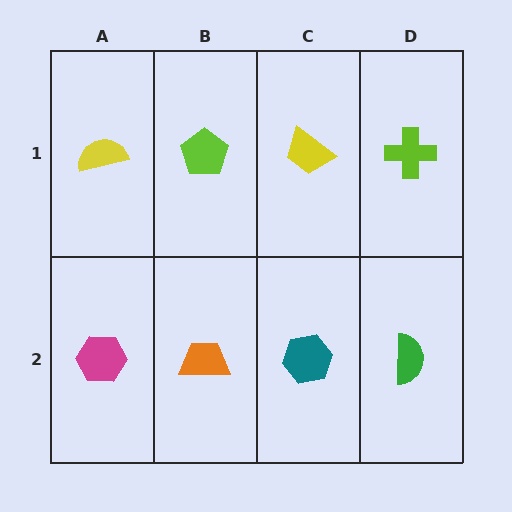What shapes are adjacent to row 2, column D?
A lime cross (row 1, column D), a teal hexagon (row 2, column C).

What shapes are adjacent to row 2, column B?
A lime pentagon (row 1, column B), a magenta hexagon (row 2, column A), a teal hexagon (row 2, column C).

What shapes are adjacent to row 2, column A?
A yellow semicircle (row 1, column A), an orange trapezoid (row 2, column B).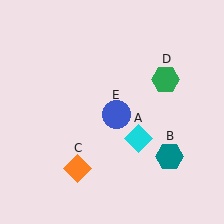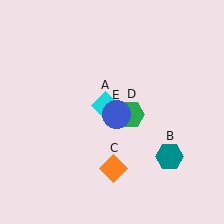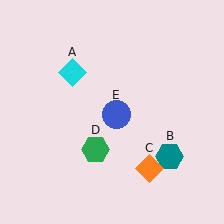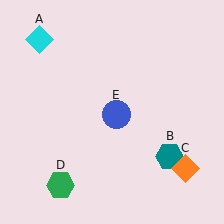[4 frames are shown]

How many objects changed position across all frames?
3 objects changed position: cyan diamond (object A), orange diamond (object C), green hexagon (object D).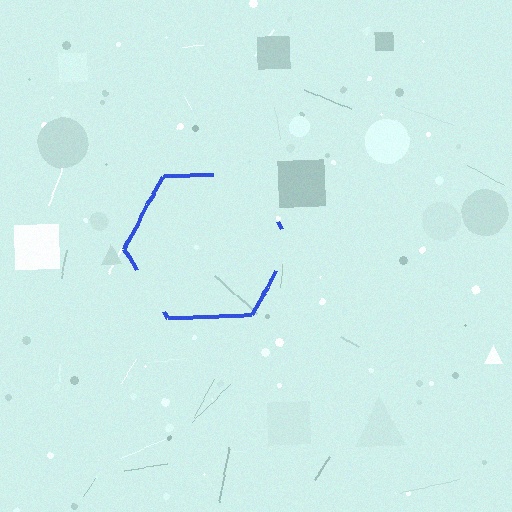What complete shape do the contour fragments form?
The contour fragments form a hexagon.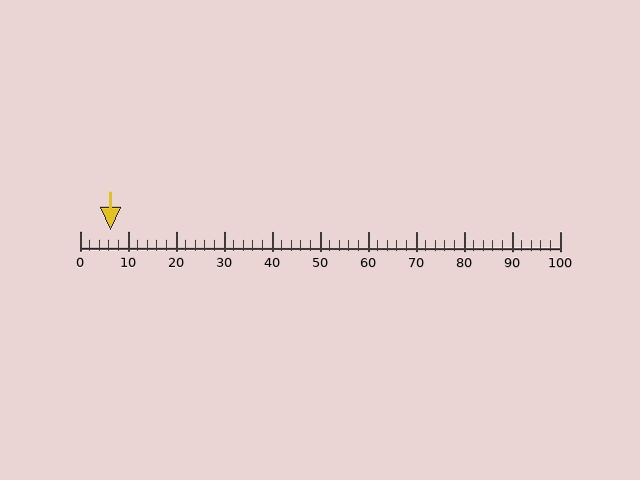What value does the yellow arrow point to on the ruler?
The yellow arrow points to approximately 6.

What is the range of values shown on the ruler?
The ruler shows values from 0 to 100.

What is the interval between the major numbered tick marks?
The major tick marks are spaced 10 units apart.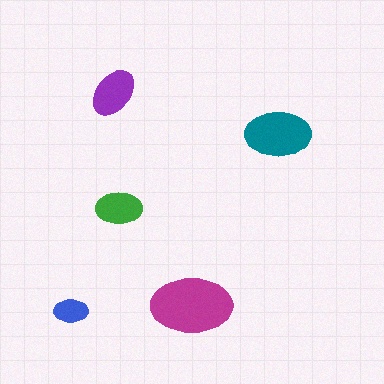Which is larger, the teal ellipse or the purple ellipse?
The teal one.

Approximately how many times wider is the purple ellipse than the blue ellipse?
About 1.5 times wider.